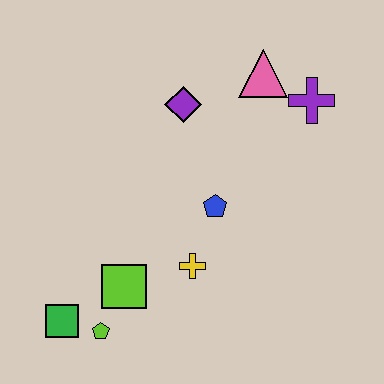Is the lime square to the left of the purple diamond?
Yes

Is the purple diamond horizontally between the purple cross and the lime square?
Yes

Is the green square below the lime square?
Yes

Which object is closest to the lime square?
The lime pentagon is closest to the lime square.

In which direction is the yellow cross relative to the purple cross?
The yellow cross is below the purple cross.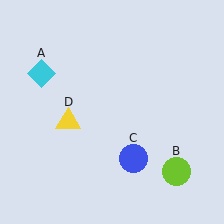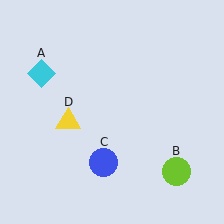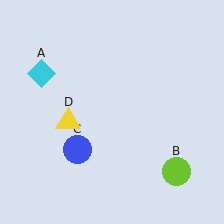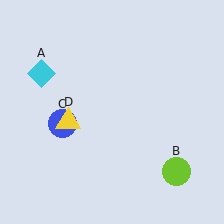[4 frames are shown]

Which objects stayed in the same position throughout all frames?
Cyan diamond (object A) and lime circle (object B) and yellow triangle (object D) remained stationary.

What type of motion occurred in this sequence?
The blue circle (object C) rotated clockwise around the center of the scene.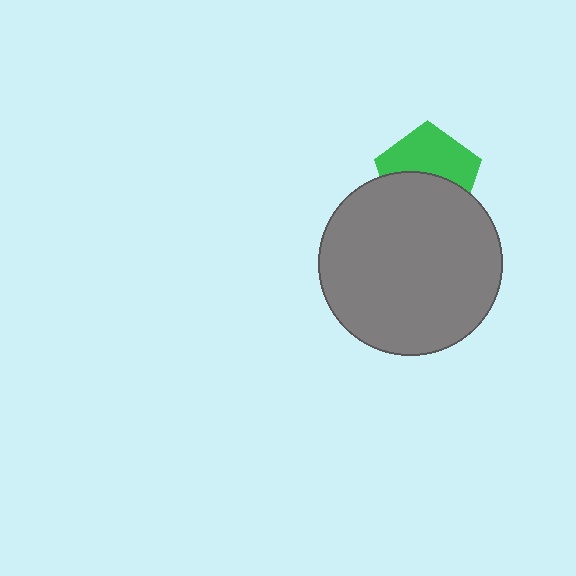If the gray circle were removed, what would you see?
You would see the complete green pentagon.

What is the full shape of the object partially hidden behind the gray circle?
The partially hidden object is a green pentagon.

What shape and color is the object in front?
The object in front is a gray circle.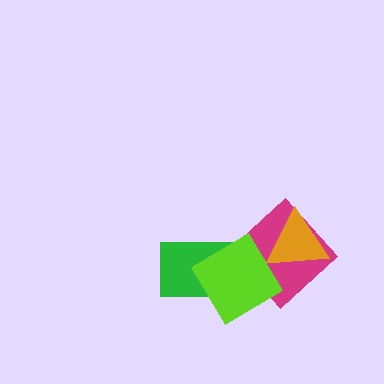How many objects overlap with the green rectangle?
1 object overlaps with the green rectangle.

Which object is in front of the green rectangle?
The lime diamond is in front of the green rectangle.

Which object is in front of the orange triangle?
The lime diamond is in front of the orange triangle.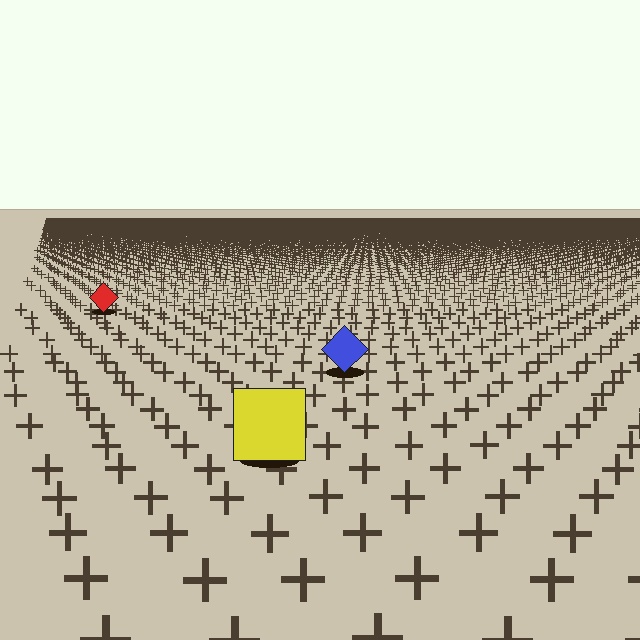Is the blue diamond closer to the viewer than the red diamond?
Yes. The blue diamond is closer — you can tell from the texture gradient: the ground texture is coarser near it.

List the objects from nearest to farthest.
From nearest to farthest: the yellow square, the blue diamond, the red diamond.